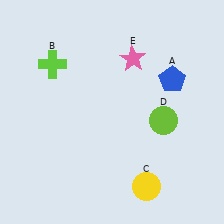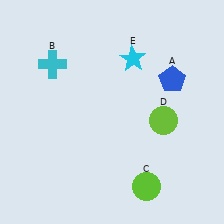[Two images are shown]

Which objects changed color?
B changed from lime to cyan. C changed from yellow to lime. E changed from pink to cyan.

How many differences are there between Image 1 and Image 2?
There are 3 differences between the two images.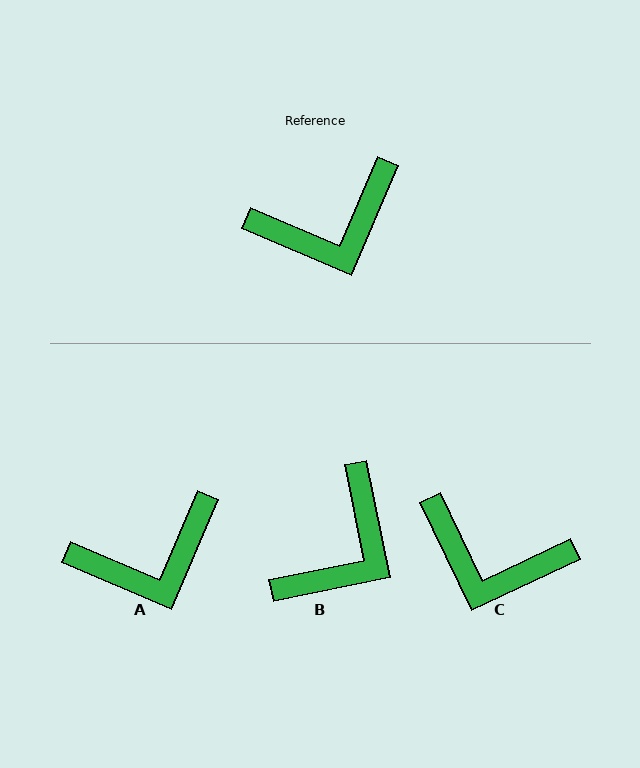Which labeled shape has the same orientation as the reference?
A.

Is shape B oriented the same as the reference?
No, it is off by about 34 degrees.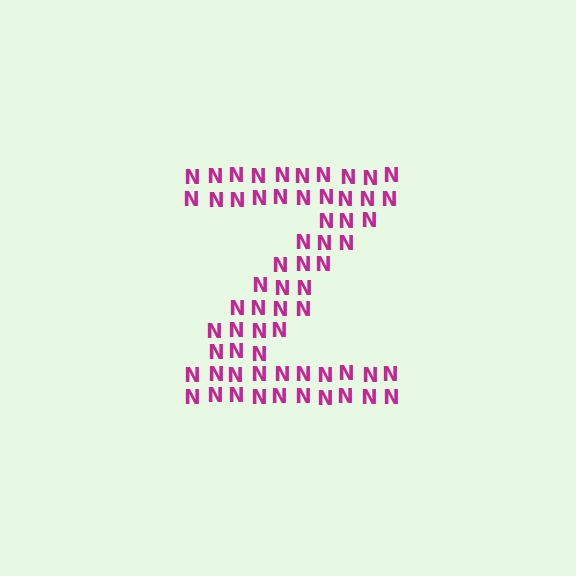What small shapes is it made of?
It is made of small letter N's.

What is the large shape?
The large shape is the letter Z.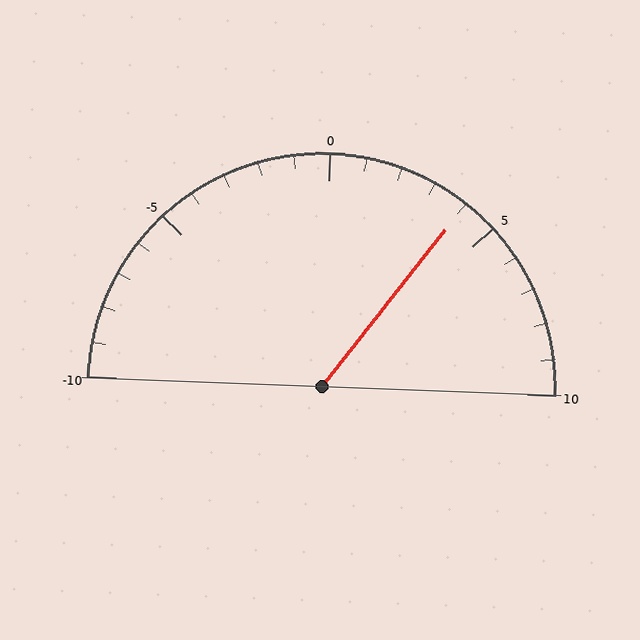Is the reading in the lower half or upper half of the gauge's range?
The reading is in the upper half of the range (-10 to 10).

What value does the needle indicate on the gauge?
The needle indicates approximately 4.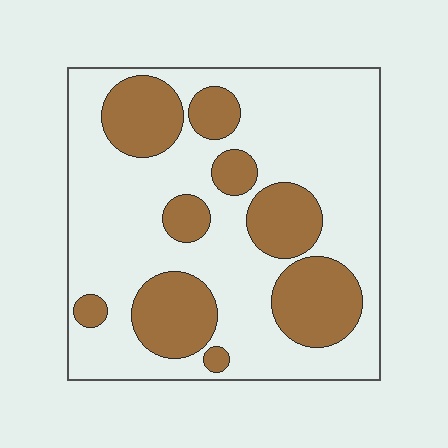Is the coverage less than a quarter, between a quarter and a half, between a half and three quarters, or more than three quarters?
Between a quarter and a half.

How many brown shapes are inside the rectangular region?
9.